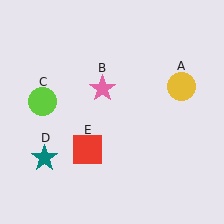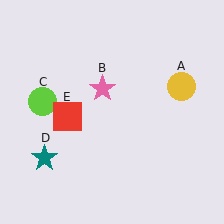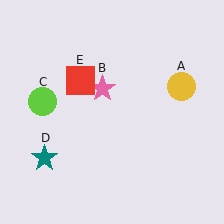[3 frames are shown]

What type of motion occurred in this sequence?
The red square (object E) rotated clockwise around the center of the scene.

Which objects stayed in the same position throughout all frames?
Yellow circle (object A) and pink star (object B) and lime circle (object C) and teal star (object D) remained stationary.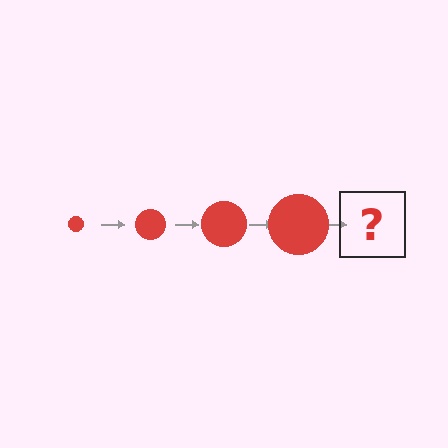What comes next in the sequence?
The next element should be a red circle, larger than the previous one.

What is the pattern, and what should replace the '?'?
The pattern is that the circle gets progressively larger each step. The '?' should be a red circle, larger than the previous one.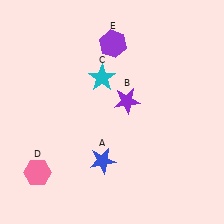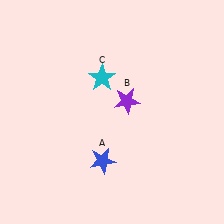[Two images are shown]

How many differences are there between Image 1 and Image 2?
There are 2 differences between the two images.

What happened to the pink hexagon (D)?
The pink hexagon (D) was removed in Image 2. It was in the bottom-left area of Image 1.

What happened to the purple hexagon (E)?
The purple hexagon (E) was removed in Image 2. It was in the top-right area of Image 1.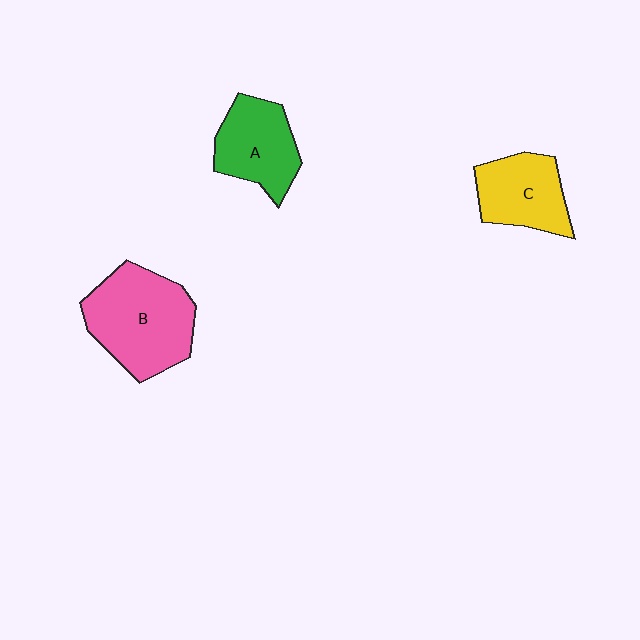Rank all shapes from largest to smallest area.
From largest to smallest: B (pink), A (green), C (yellow).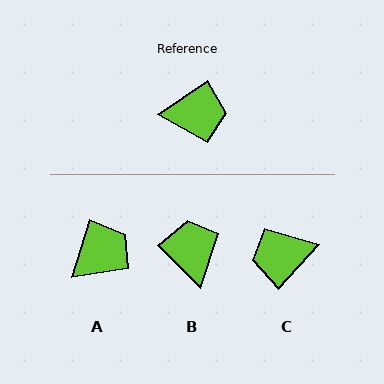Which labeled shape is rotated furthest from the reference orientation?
C, about 167 degrees away.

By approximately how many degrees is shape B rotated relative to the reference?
Approximately 100 degrees counter-clockwise.